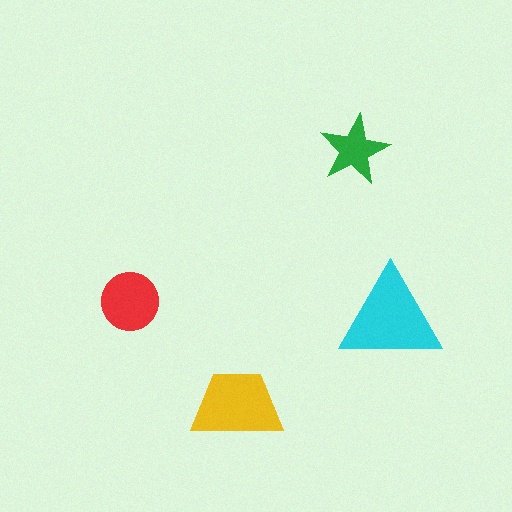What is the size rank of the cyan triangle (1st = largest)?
1st.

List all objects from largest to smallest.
The cyan triangle, the yellow trapezoid, the red circle, the green star.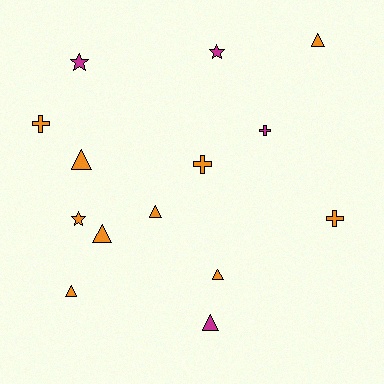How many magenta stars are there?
There are 2 magenta stars.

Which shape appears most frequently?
Triangle, with 7 objects.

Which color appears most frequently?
Orange, with 10 objects.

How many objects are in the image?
There are 14 objects.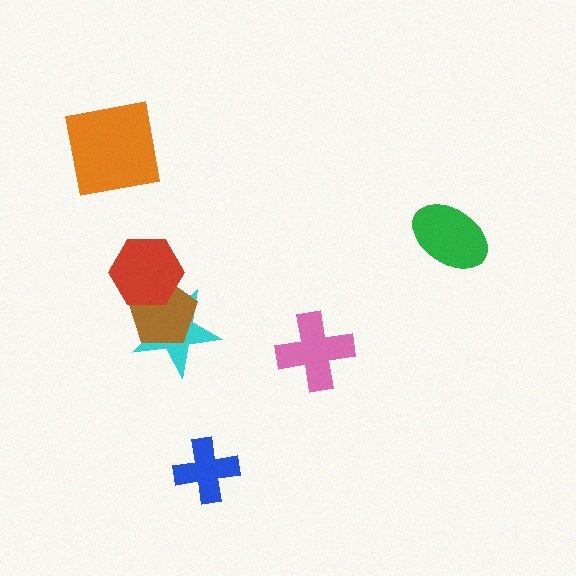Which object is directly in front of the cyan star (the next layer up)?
The brown pentagon is directly in front of the cyan star.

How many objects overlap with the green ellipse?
0 objects overlap with the green ellipse.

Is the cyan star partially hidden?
Yes, it is partially covered by another shape.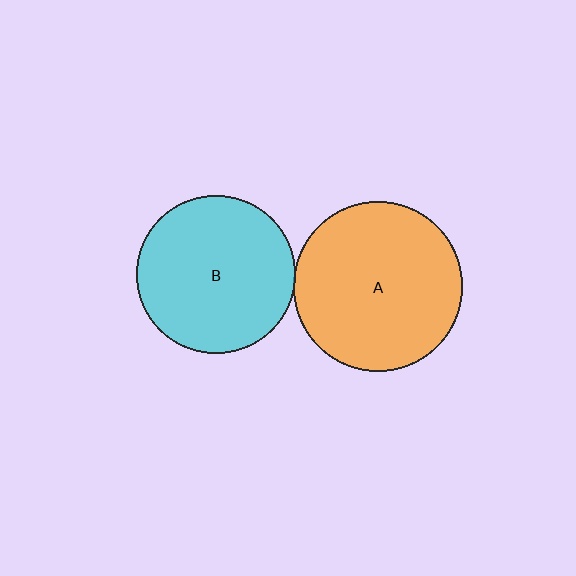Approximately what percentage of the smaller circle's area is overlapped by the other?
Approximately 5%.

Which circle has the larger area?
Circle A (orange).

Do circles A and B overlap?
Yes.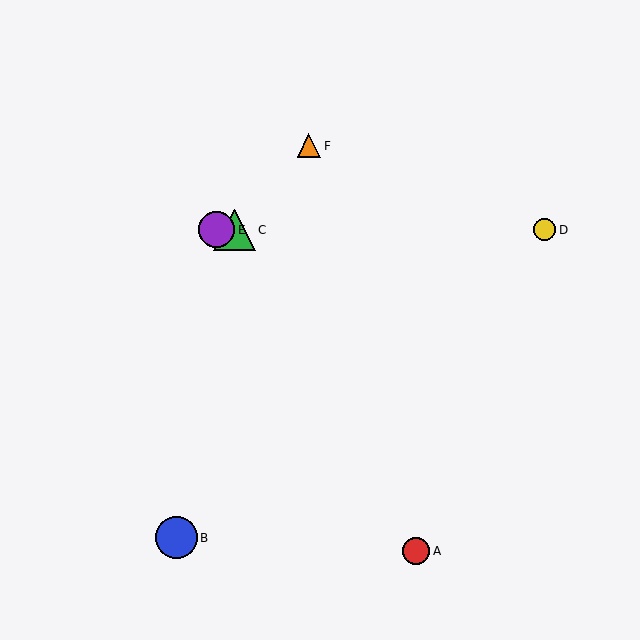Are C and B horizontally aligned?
No, C is at y≈230 and B is at y≈538.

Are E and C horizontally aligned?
Yes, both are at y≈230.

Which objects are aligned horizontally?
Objects C, D, E are aligned horizontally.